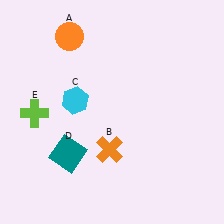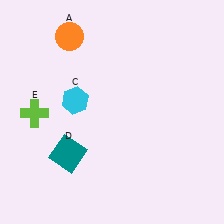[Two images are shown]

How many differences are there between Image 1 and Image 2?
There is 1 difference between the two images.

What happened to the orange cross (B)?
The orange cross (B) was removed in Image 2. It was in the bottom-left area of Image 1.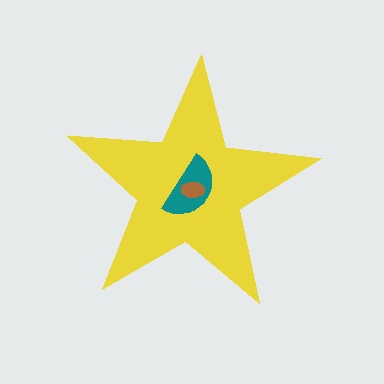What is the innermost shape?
The brown ellipse.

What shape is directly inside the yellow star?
The teal semicircle.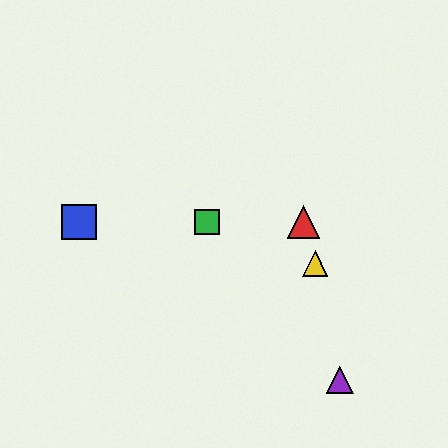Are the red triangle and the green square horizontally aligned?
Yes, both are at y≈222.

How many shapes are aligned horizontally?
3 shapes (the red triangle, the blue square, the green square) are aligned horizontally.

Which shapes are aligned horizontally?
The red triangle, the blue square, the green square are aligned horizontally.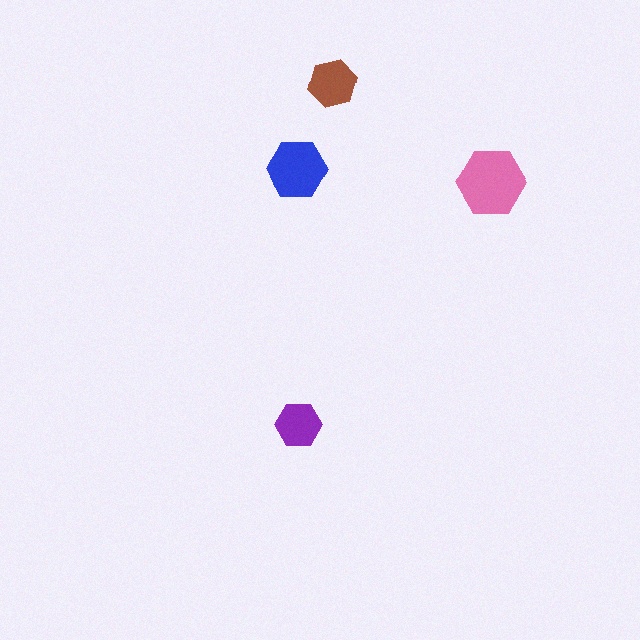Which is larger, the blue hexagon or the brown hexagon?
The blue one.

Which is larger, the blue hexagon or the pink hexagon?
The pink one.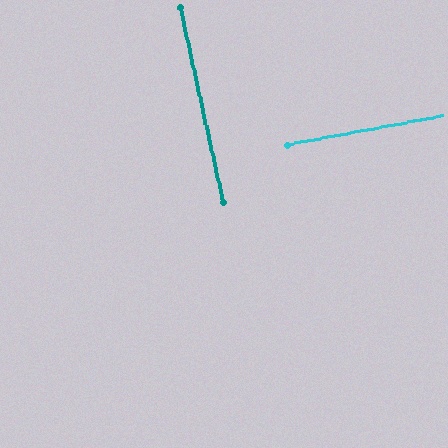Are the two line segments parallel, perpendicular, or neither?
Perpendicular — they meet at approximately 88°.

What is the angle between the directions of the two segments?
Approximately 88 degrees.